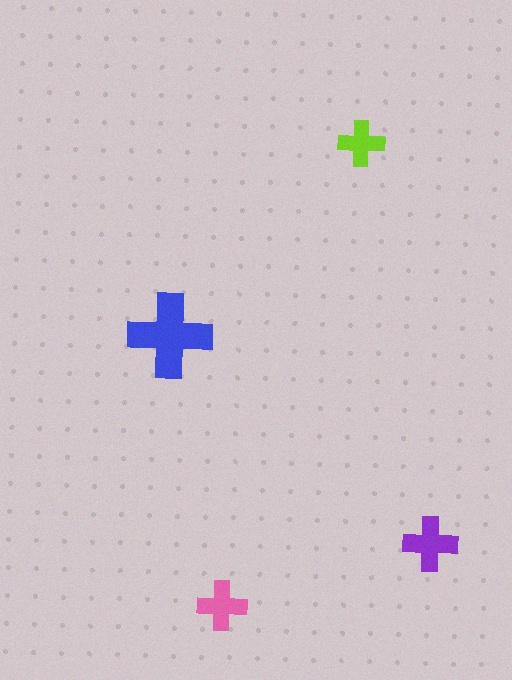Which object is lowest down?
The pink cross is bottommost.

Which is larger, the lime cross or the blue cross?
The blue one.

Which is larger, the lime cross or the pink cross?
The pink one.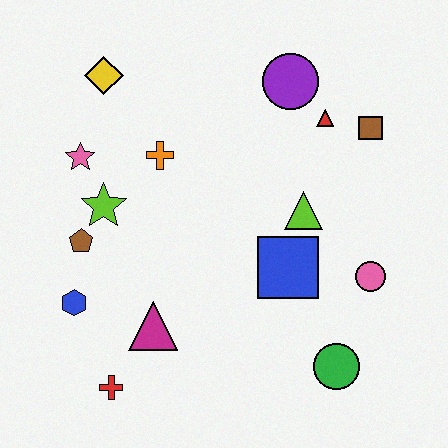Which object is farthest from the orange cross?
The green circle is farthest from the orange cross.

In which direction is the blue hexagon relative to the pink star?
The blue hexagon is below the pink star.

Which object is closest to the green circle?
The pink circle is closest to the green circle.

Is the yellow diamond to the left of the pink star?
No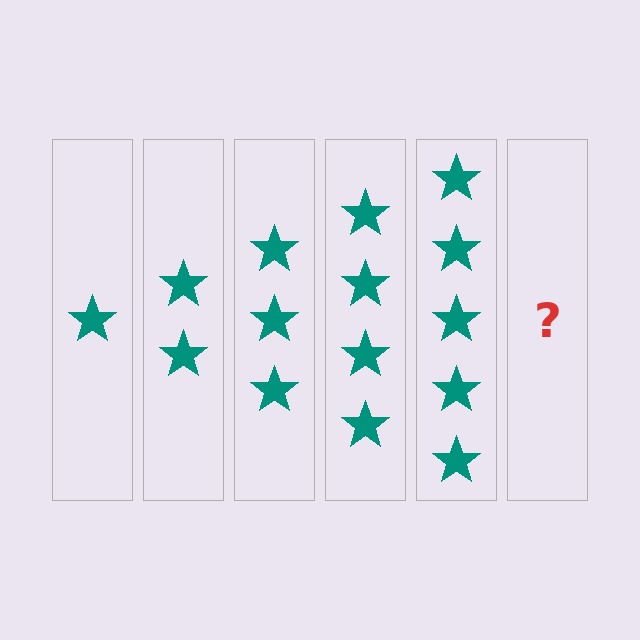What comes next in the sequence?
The next element should be 6 stars.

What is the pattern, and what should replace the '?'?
The pattern is that each step adds one more star. The '?' should be 6 stars.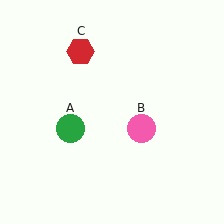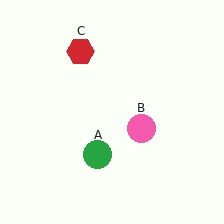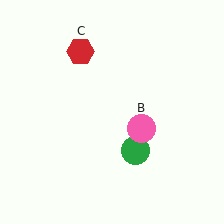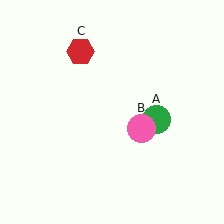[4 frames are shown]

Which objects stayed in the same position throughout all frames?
Pink circle (object B) and red hexagon (object C) remained stationary.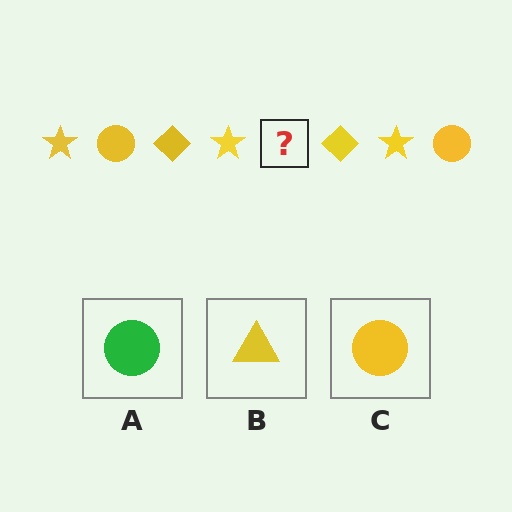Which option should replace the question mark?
Option C.